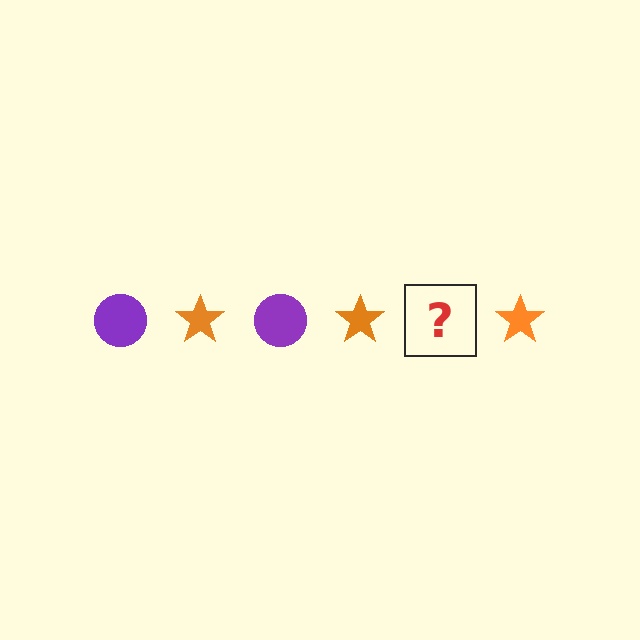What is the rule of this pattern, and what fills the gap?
The rule is that the pattern alternates between purple circle and orange star. The gap should be filled with a purple circle.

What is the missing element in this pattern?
The missing element is a purple circle.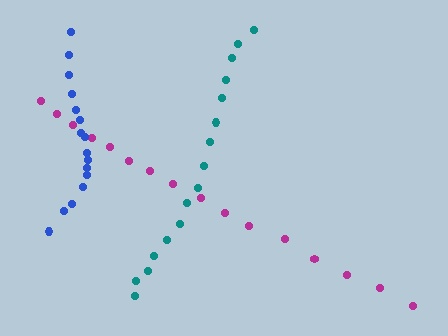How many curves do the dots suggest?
There are 3 distinct paths.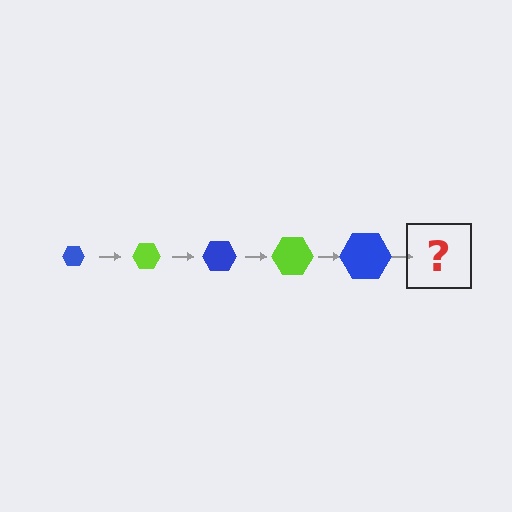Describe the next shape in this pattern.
It should be a lime hexagon, larger than the previous one.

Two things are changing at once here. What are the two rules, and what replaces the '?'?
The two rules are that the hexagon grows larger each step and the color cycles through blue and lime. The '?' should be a lime hexagon, larger than the previous one.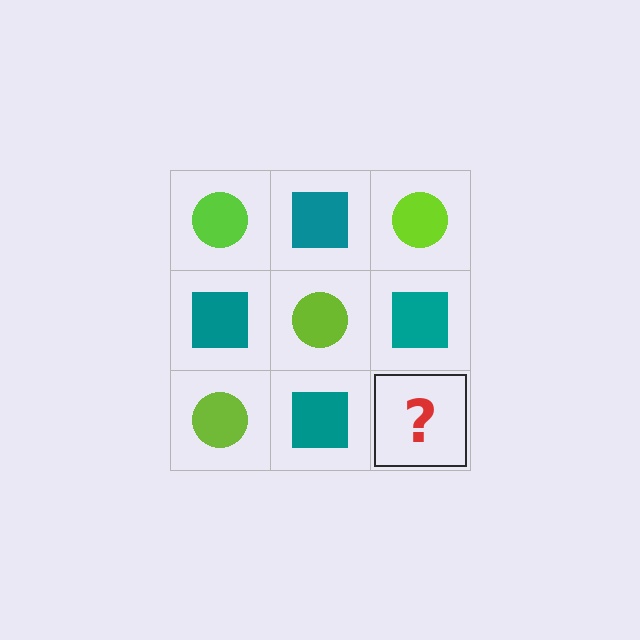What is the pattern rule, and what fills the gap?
The rule is that it alternates lime circle and teal square in a checkerboard pattern. The gap should be filled with a lime circle.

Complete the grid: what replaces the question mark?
The question mark should be replaced with a lime circle.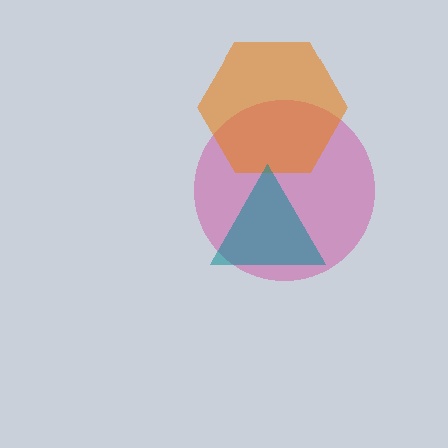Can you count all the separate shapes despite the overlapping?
Yes, there are 3 separate shapes.